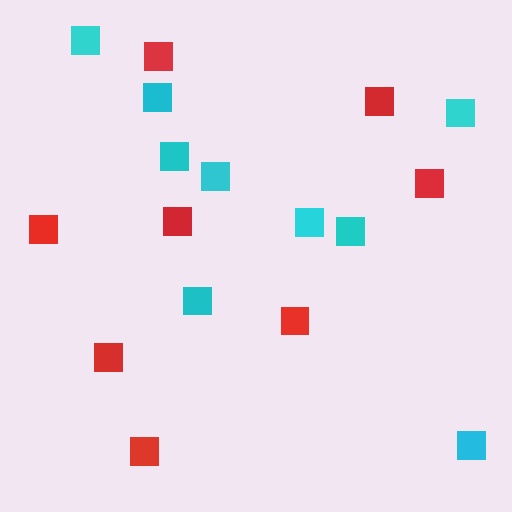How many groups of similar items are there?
There are 2 groups: one group of red squares (8) and one group of cyan squares (9).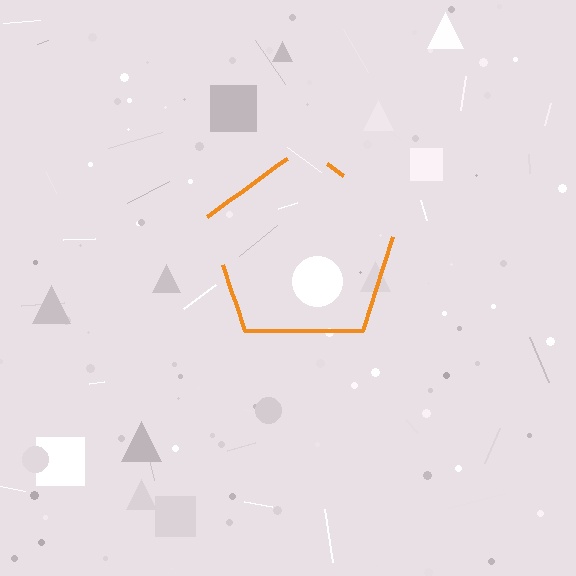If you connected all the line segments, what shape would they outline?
They would outline a pentagon.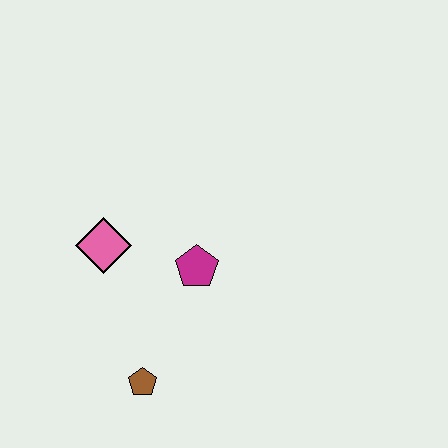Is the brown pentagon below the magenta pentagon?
Yes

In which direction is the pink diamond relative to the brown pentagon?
The pink diamond is above the brown pentagon.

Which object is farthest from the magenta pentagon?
The brown pentagon is farthest from the magenta pentagon.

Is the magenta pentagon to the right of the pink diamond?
Yes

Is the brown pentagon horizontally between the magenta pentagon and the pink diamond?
Yes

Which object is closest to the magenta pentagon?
The pink diamond is closest to the magenta pentagon.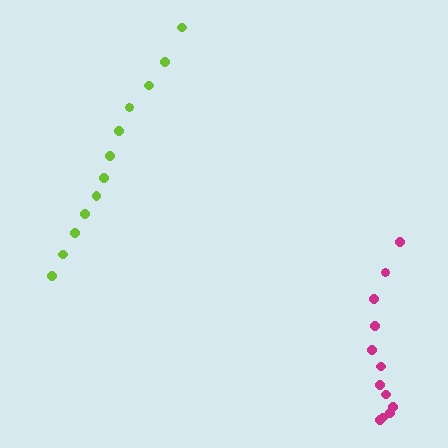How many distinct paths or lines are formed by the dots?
There are 2 distinct paths.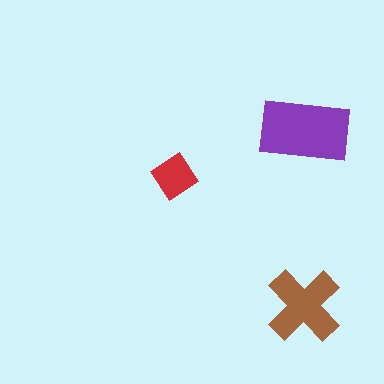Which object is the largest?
The purple rectangle.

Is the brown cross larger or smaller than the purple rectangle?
Smaller.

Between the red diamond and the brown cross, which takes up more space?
The brown cross.